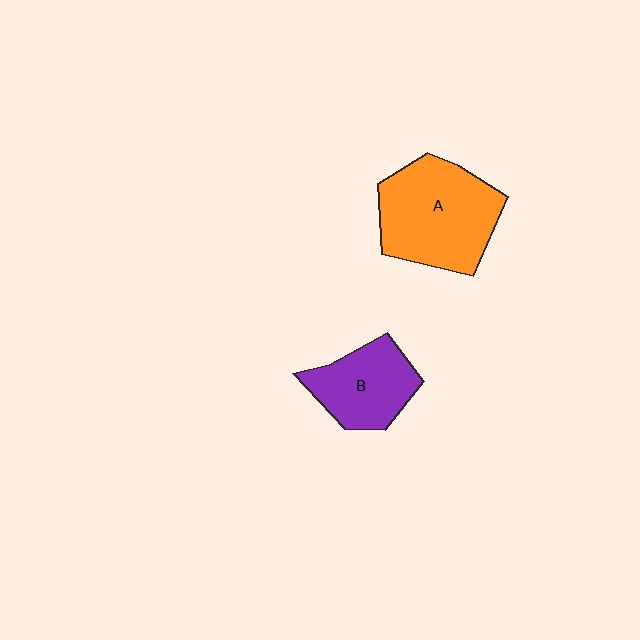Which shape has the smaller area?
Shape B (purple).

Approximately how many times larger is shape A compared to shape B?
Approximately 1.5 times.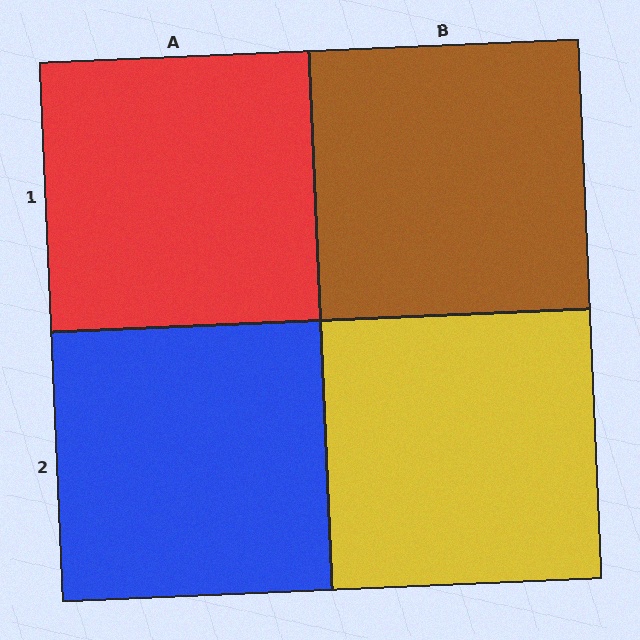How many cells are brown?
1 cell is brown.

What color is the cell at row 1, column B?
Brown.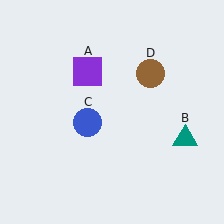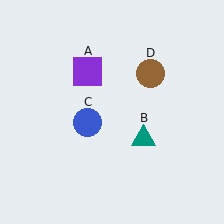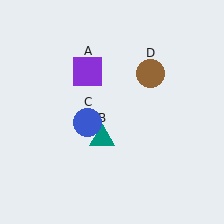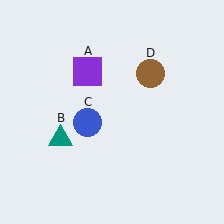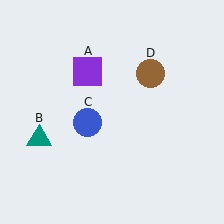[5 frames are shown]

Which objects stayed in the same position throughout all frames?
Purple square (object A) and blue circle (object C) and brown circle (object D) remained stationary.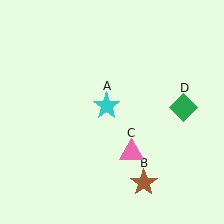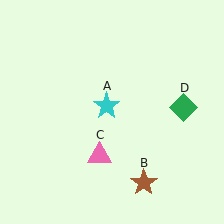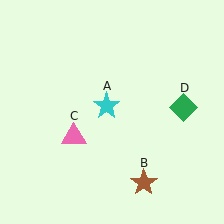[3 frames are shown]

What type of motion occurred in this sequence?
The pink triangle (object C) rotated clockwise around the center of the scene.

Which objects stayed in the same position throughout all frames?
Cyan star (object A) and brown star (object B) and green diamond (object D) remained stationary.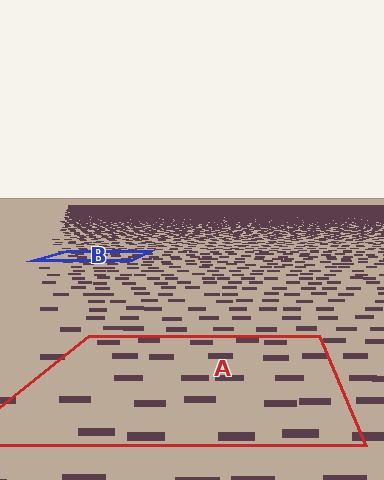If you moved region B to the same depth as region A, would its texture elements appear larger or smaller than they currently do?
They would appear larger. At a closer depth, the same texture elements are projected at a bigger on-screen size.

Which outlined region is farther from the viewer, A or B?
Region B is farther from the viewer — the texture elements inside it appear smaller and more densely packed.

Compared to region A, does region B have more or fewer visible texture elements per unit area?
Region B has more texture elements per unit area — they are packed more densely because it is farther away.